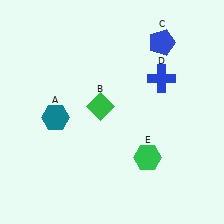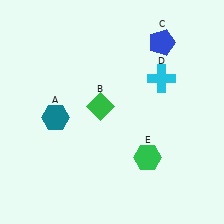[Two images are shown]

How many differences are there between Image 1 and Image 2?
There is 1 difference between the two images.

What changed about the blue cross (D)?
In Image 1, D is blue. In Image 2, it changed to cyan.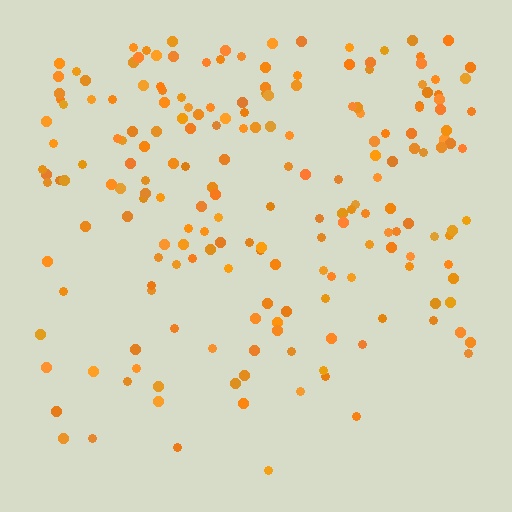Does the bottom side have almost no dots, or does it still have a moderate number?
Still a moderate number, just noticeably fewer than the top.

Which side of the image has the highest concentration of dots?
The top.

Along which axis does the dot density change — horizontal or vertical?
Vertical.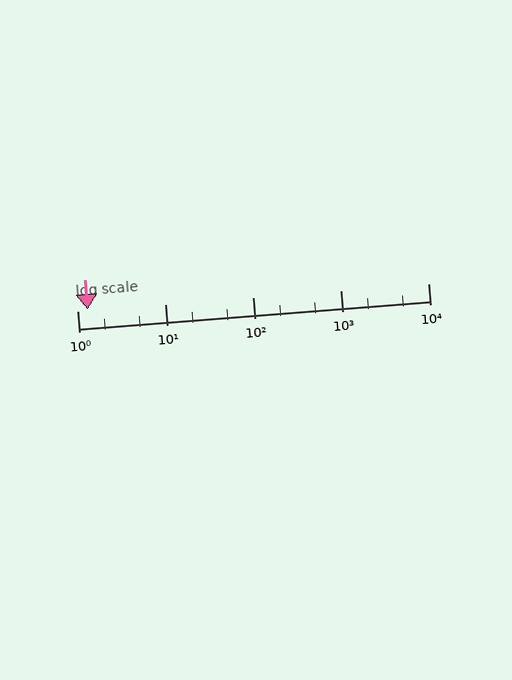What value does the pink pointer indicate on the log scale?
The pointer indicates approximately 1.3.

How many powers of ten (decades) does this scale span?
The scale spans 4 decades, from 1 to 10000.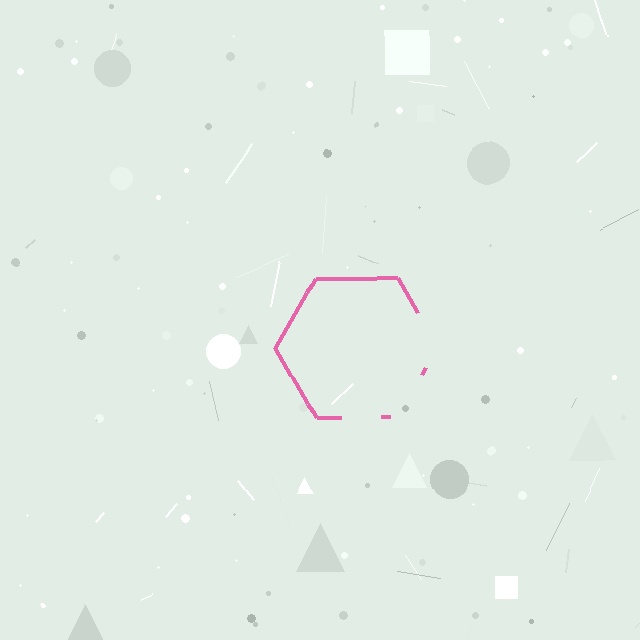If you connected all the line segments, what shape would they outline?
They would outline a hexagon.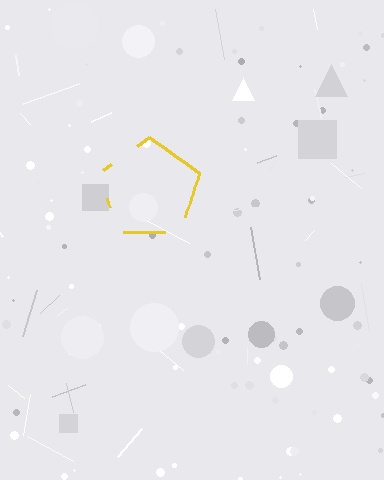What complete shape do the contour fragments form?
The contour fragments form a pentagon.